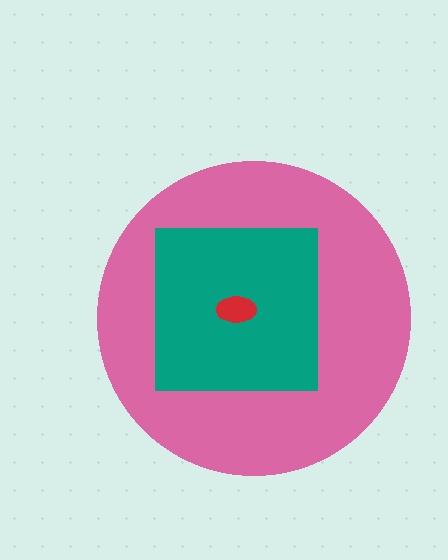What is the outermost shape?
The pink circle.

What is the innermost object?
The red ellipse.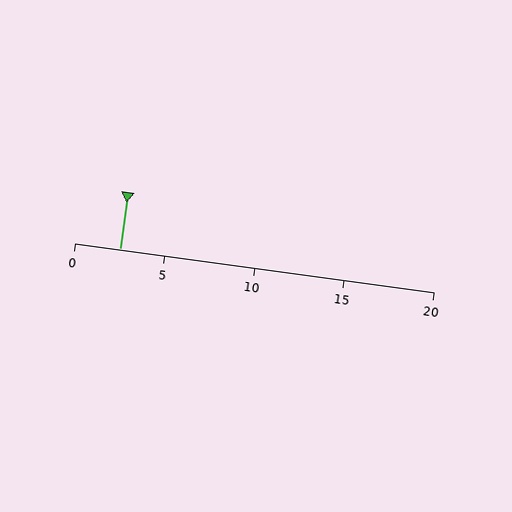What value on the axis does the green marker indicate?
The marker indicates approximately 2.5.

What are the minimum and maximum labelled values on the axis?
The axis runs from 0 to 20.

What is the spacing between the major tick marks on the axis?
The major ticks are spaced 5 apart.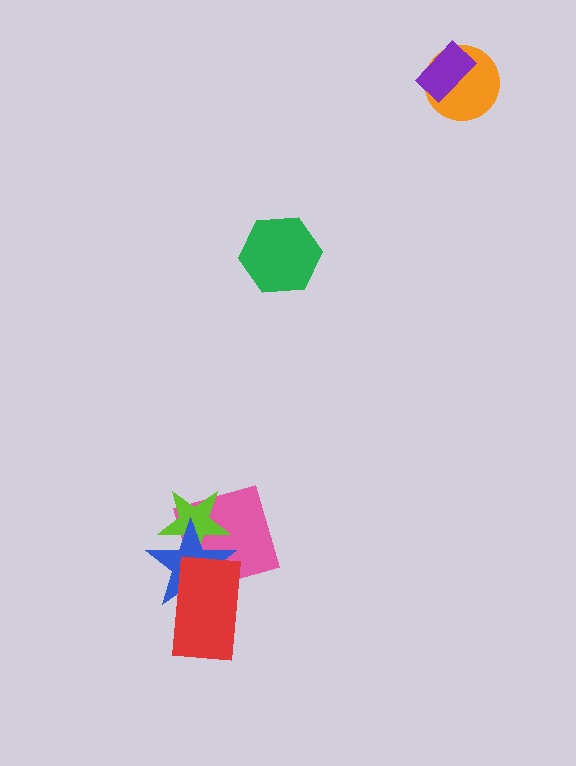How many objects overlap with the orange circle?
1 object overlaps with the orange circle.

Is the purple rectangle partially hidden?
No, no other shape covers it.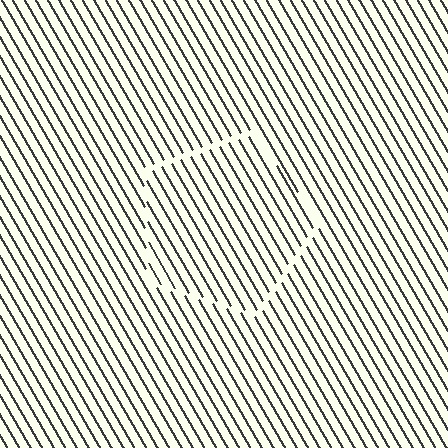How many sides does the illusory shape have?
5 sides — the line-ends trace a pentagon.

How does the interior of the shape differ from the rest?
The interior of the shape contains the same grating, shifted by half a period — the contour is defined by the phase discontinuity where line-ends from the inner and outer gratings abut.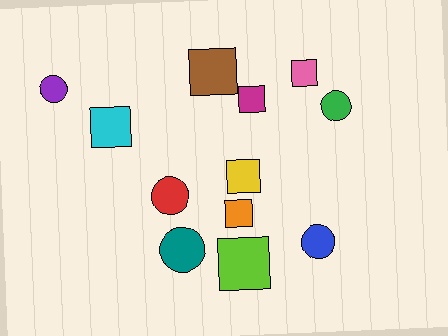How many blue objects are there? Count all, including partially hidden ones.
There is 1 blue object.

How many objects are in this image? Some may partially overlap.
There are 12 objects.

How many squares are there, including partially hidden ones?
There are 7 squares.